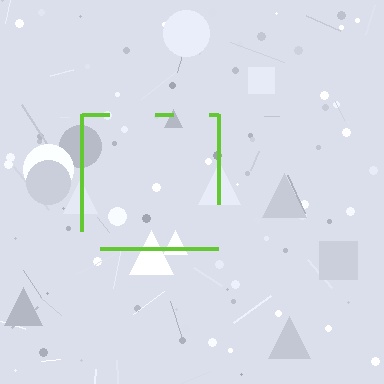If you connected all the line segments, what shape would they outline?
They would outline a square.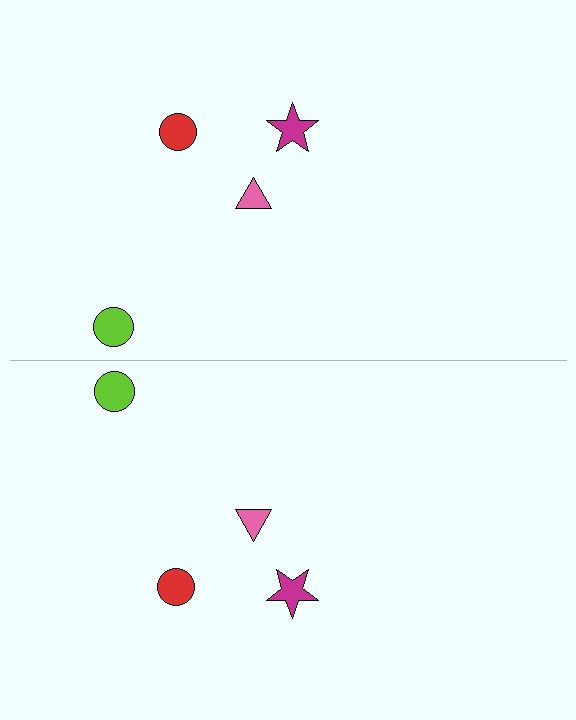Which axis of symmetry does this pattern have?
The pattern has a horizontal axis of symmetry running through the center of the image.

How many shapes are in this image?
There are 8 shapes in this image.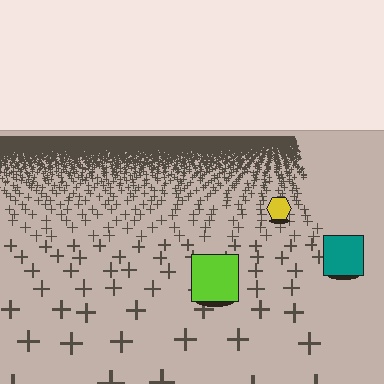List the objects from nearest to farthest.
From nearest to farthest: the lime square, the teal square, the yellow hexagon.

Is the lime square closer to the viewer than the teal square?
Yes. The lime square is closer — you can tell from the texture gradient: the ground texture is coarser near it.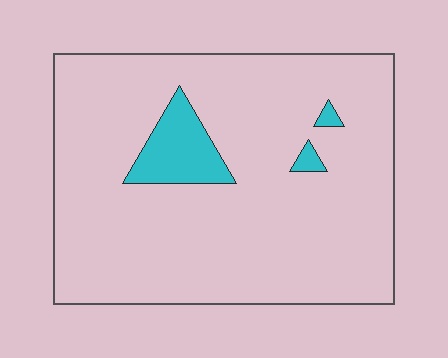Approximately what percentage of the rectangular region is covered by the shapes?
Approximately 10%.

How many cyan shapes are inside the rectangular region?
3.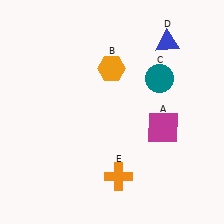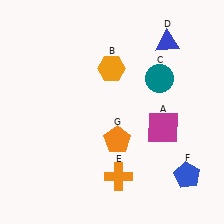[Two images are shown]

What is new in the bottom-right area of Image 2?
An orange pentagon (G) was added in the bottom-right area of Image 2.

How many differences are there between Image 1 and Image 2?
There are 2 differences between the two images.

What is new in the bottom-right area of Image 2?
A blue pentagon (F) was added in the bottom-right area of Image 2.